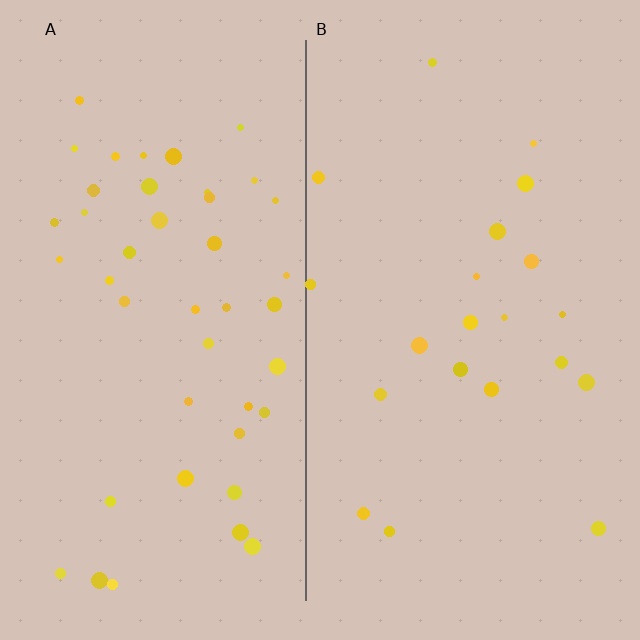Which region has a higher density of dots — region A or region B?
A (the left).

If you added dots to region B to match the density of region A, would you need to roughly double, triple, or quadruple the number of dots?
Approximately double.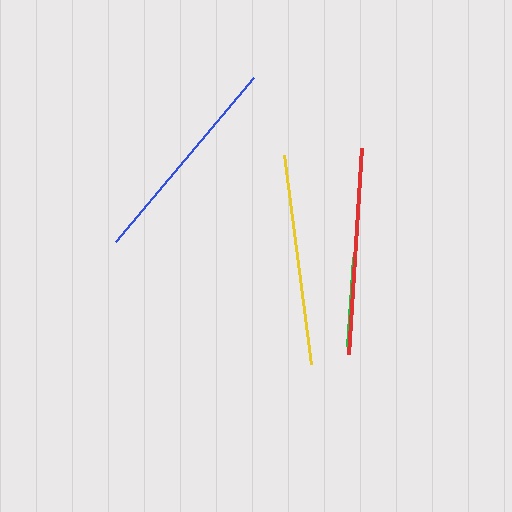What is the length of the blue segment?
The blue segment is approximately 214 pixels long.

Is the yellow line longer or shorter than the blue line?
The blue line is longer than the yellow line.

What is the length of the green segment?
The green segment is approximately 89 pixels long.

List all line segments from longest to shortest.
From longest to shortest: blue, yellow, red, green.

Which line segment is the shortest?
The green line is the shortest at approximately 89 pixels.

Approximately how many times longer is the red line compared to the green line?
The red line is approximately 2.3 times the length of the green line.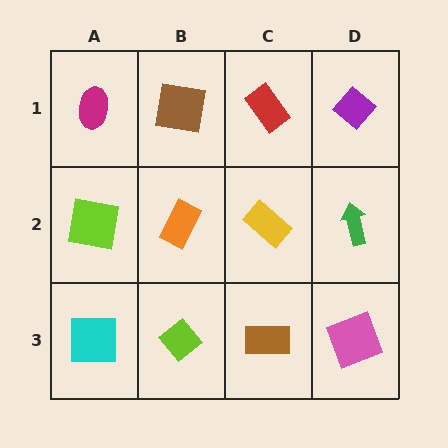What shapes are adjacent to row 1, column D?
A green arrow (row 2, column D), a red rectangle (row 1, column C).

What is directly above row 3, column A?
A lime square.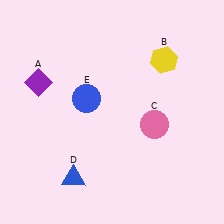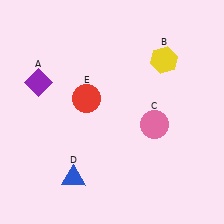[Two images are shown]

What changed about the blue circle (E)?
In Image 1, E is blue. In Image 2, it changed to red.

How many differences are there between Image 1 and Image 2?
There is 1 difference between the two images.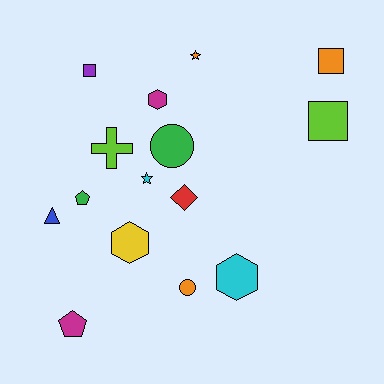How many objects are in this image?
There are 15 objects.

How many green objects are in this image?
There are 2 green objects.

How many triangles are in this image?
There is 1 triangle.